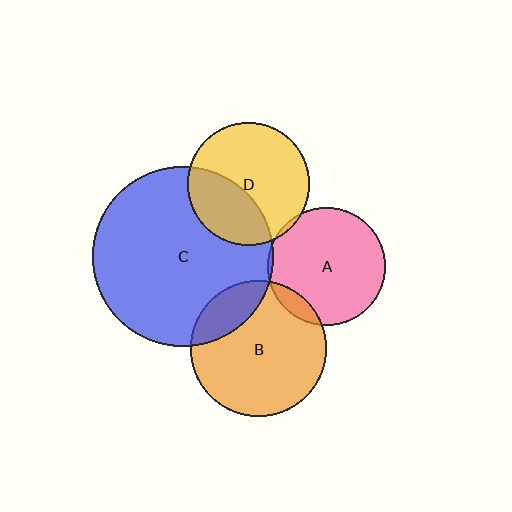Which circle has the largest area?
Circle C (blue).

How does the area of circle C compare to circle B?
Approximately 1.8 times.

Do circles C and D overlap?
Yes.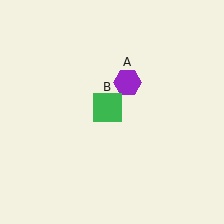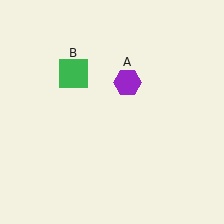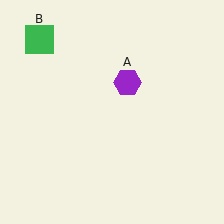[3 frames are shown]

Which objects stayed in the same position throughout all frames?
Purple hexagon (object A) remained stationary.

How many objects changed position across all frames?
1 object changed position: green square (object B).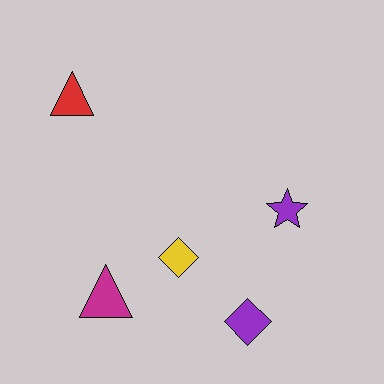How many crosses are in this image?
There are no crosses.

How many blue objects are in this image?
There are no blue objects.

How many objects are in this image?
There are 5 objects.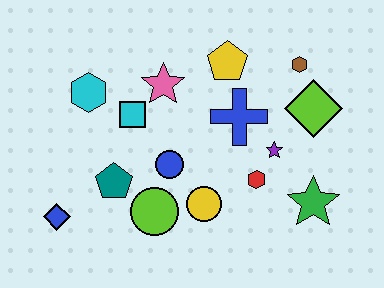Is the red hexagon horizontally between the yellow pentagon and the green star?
Yes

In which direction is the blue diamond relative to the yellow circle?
The blue diamond is to the left of the yellow circle.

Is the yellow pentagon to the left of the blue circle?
No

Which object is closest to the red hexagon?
The purple star is closest to the red hexagon.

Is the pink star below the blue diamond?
No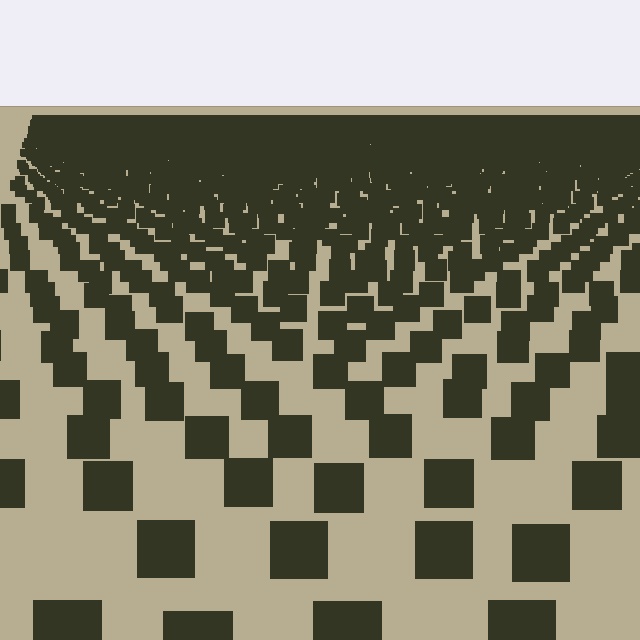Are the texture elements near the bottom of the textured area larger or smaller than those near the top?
Larger. Near the bottom, elements are closer to the viewer and appear at a bigger on-screen size.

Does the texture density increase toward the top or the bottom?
Density increases toward the top.